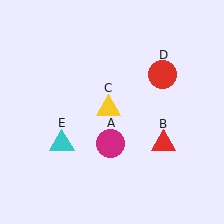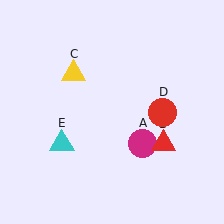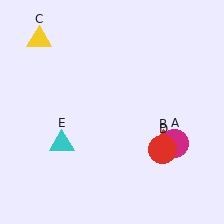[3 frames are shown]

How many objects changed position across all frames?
3 objects changed position: magenta circle (object A), yellow triangle (object C), red circle (object D).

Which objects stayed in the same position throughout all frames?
Red triangle (object B) and cyan triangle (object E) remained stationary.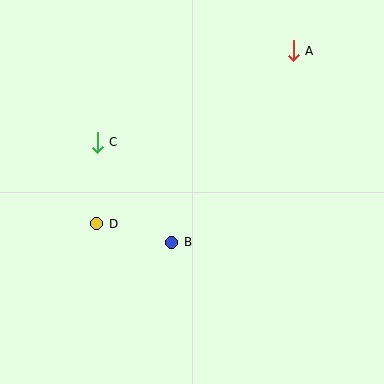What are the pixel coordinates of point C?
Point C is at (97, 142).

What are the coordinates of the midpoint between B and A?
The midpoint between B and A is at (232, 146).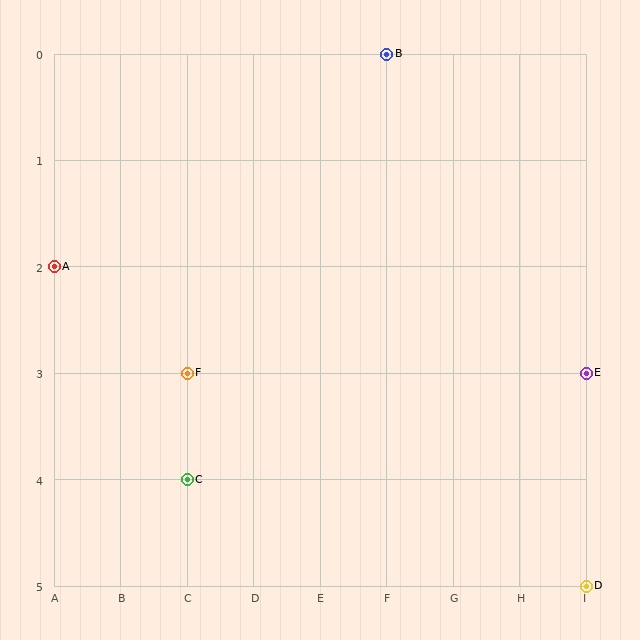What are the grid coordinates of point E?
Point E is at grid coordinates (I, 3).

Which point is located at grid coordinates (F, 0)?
Point B is at (F, 0).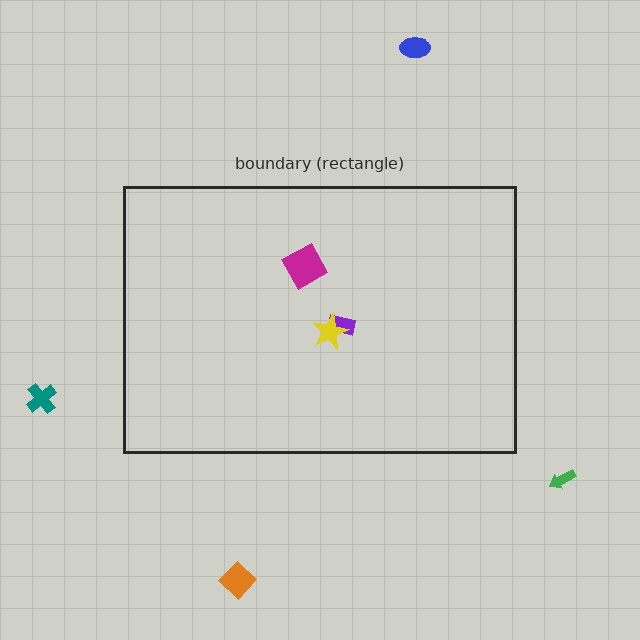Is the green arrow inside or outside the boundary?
Outside.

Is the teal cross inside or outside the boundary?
Outside.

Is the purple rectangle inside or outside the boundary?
Inside.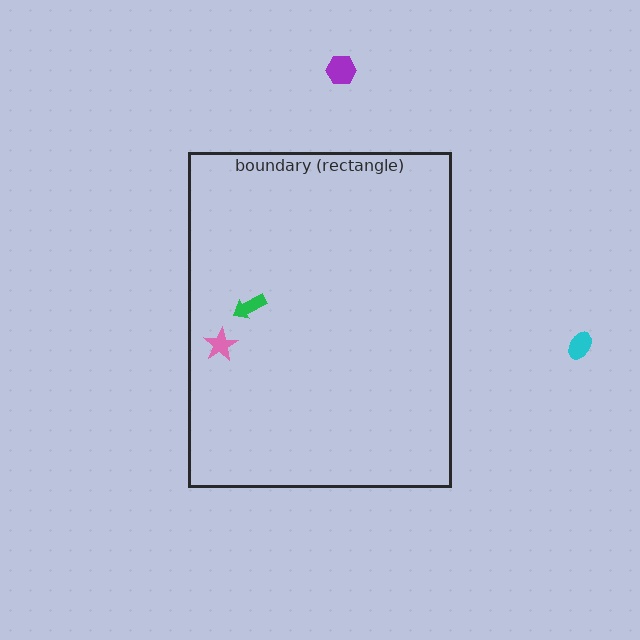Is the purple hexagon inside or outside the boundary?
Outside.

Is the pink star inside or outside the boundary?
Inside.